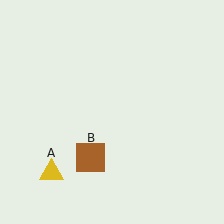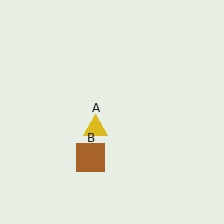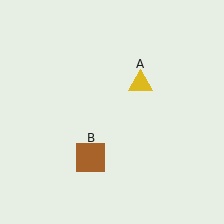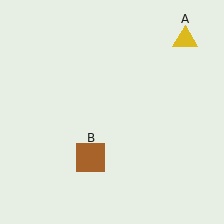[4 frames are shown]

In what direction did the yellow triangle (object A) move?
The yellow triangle (object A) moved up and to the right.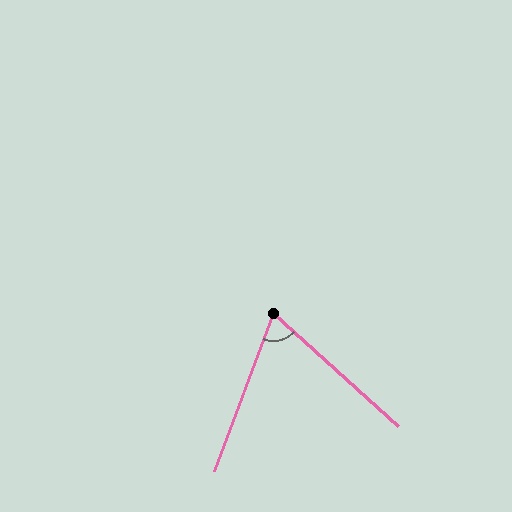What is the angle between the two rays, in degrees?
Approximately 68 degrees.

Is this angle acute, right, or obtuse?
It is acute.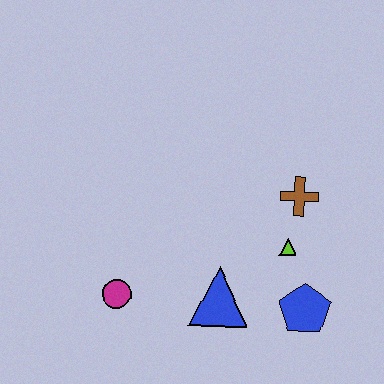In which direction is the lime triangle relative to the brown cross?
The lime triangle is below the brown cross.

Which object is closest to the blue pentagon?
The lime triangle is closest to the blue pentagon.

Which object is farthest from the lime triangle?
The magenta circle is farthest from the lime triangle.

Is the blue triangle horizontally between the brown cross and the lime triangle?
No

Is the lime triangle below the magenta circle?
No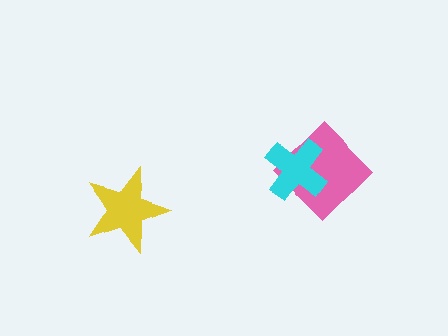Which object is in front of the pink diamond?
The cyan cross is in front of the pink diamond.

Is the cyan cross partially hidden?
No, no other shape covers it.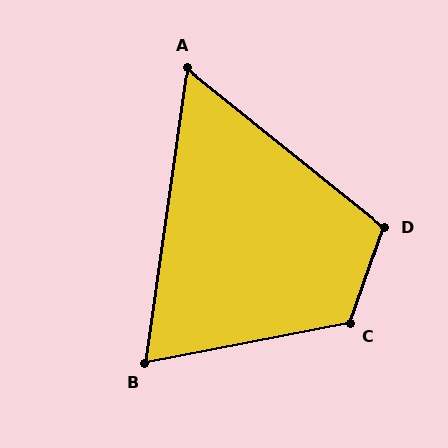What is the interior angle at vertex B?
Approximately 71 degrees (acute).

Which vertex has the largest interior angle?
C, at approximately 121 degrees.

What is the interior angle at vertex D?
Approximately 109 degrees (obtuse).